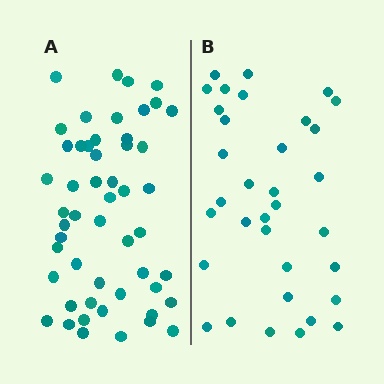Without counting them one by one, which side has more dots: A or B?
Region A (the left region) has more dots.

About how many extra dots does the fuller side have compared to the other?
Region A has approximately 20 more dots than region B.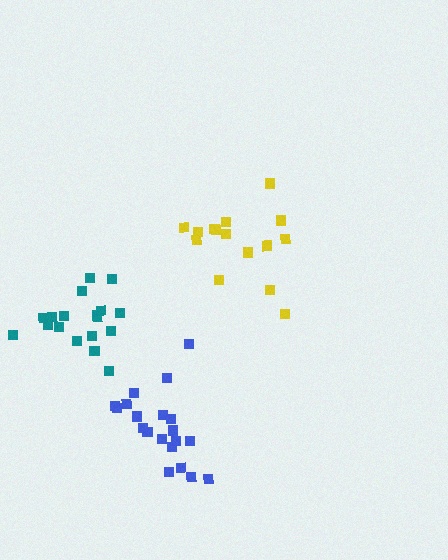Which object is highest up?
The yellow cluster is topmost.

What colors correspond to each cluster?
The clusters are colored: yellow, teal, blue.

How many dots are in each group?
Group 1: 15 dots, Group 2: 19 dots, Group 3: 20 dots (54 total).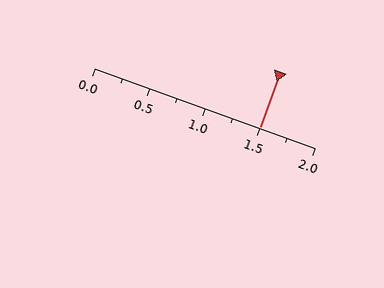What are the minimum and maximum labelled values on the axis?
The axis runs from 0.0 to 2.0.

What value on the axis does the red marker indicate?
The marker indicates approximately 1.5.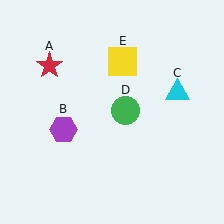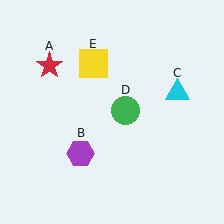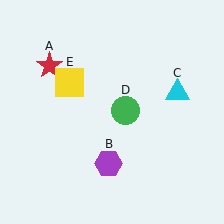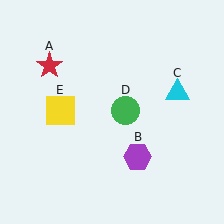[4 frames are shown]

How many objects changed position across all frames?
2 objects changed position: purple hexagon (object B), yellow square (object E).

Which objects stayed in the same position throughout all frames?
Red star (object A) and cyan triangle (object C) and green circle (object D) remained stationary.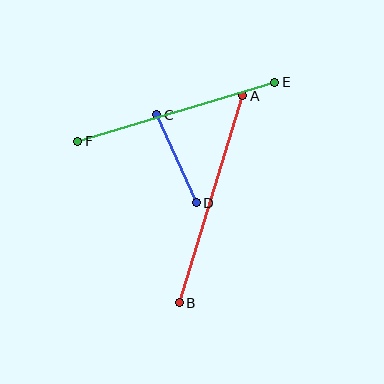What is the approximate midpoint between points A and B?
The midpoint is at approximately (211, 199) pixels.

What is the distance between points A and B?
The distance is approximately 216 pixels.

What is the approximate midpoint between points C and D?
The midpoint is at approximately (176, 159) pixels.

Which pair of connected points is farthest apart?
Points A and B are farthest apart.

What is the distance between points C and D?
The distance is approximately 97 pixels.